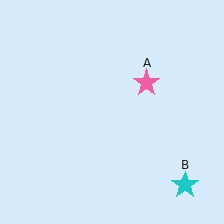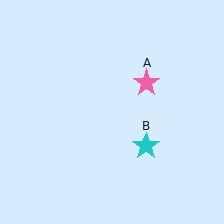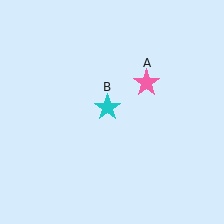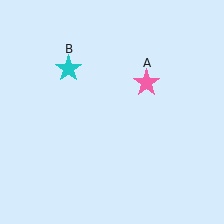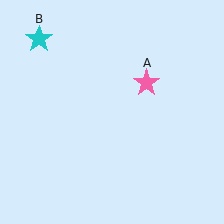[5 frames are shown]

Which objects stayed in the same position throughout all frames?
Pink star (object A) remained stationary.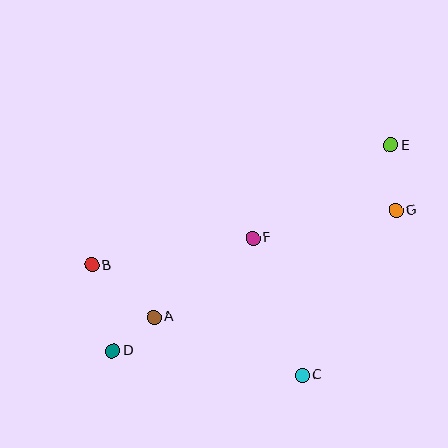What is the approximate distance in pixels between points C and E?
The distance between C and E is approximately 246 pixels.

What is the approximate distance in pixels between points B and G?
The distance between B and G is approximately 309 pixels.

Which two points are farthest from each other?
Points D and E are farthest from each other.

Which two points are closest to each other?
Points A and D are closest to each other.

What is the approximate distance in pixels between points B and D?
The distance between B and D is approximately 89 pixels.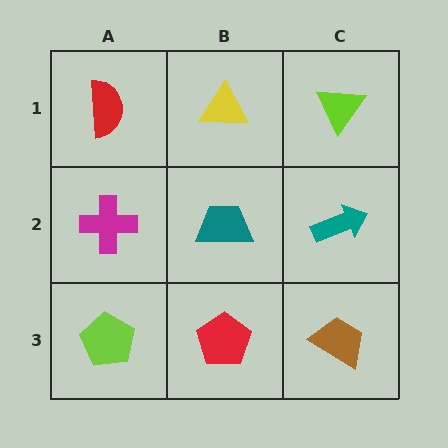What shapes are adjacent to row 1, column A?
A magenta cross (row 2, column A), a yellow triangle (row 1, column B).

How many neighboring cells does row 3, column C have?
2.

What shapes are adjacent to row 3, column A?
A magenta cross (row 2, column A), a red pentagon (row 3, column B).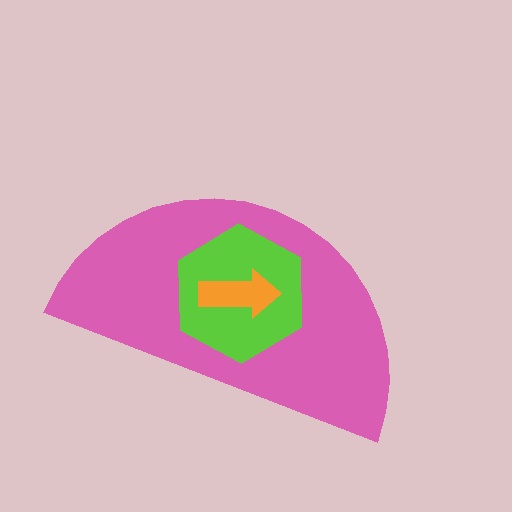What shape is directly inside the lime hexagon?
The orange arrow.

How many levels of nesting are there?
3.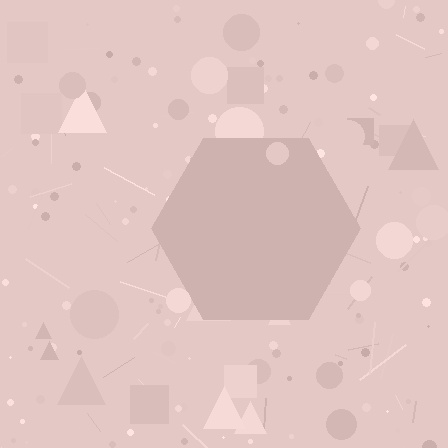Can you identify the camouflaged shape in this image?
The camouflaged shape is a hexagon.